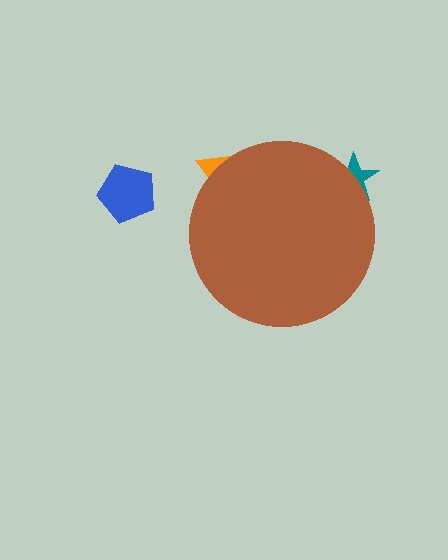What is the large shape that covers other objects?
A brown circle.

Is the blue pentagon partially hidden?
No, the blue pentagon is fully visible.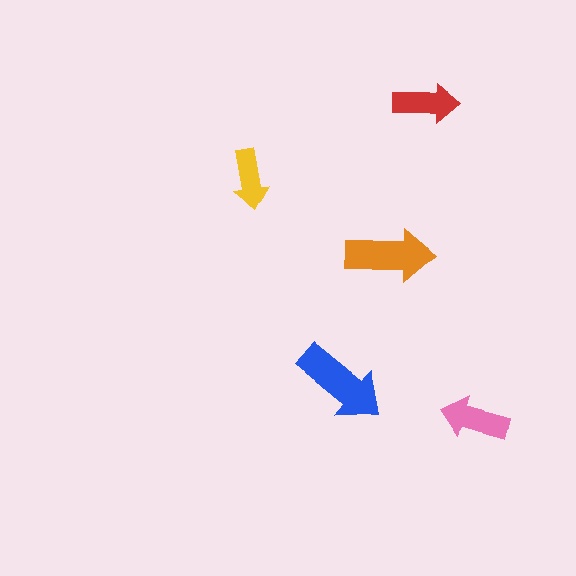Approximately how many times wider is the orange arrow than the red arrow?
About 1.5 times wider.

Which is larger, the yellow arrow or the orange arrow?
The orange one.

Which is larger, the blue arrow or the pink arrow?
The blue one.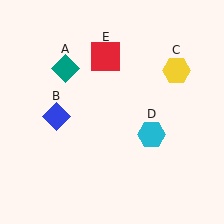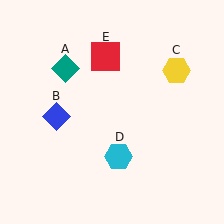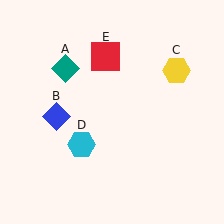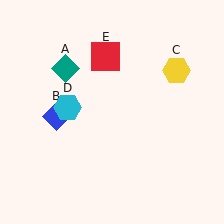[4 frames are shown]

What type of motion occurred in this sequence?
The cyan hexagon (object D) rotated clockwise around the center of the scene.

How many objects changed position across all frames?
1 object changed position: cyan hexagon (object D).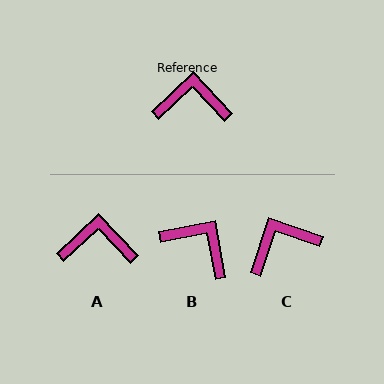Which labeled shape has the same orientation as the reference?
A.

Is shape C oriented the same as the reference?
No, it is off by about 28 degrees.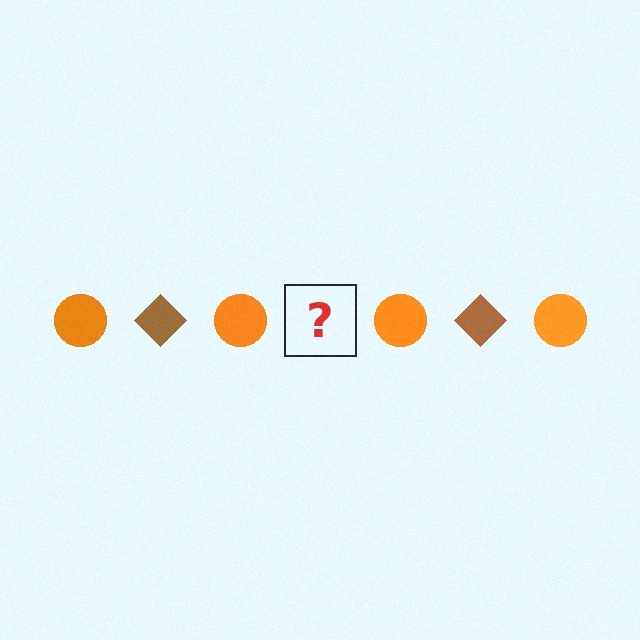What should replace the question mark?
The question mark should be replaced with a brown diamond.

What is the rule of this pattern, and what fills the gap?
The rule is that the pattern alternates between orange circle and brown diamond. The gap should be filled with a brown diamond.